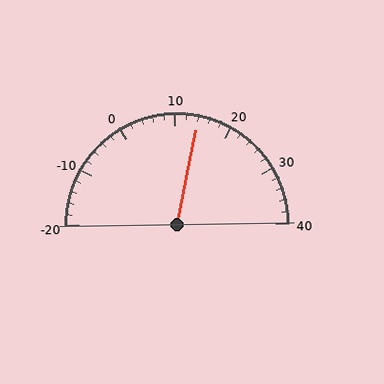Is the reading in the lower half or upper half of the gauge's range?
The reading is in the upper half of the range (-20 to 40).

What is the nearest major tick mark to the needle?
The nearest major tick mark is 10.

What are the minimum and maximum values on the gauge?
The gauge ranges from -20 to 40.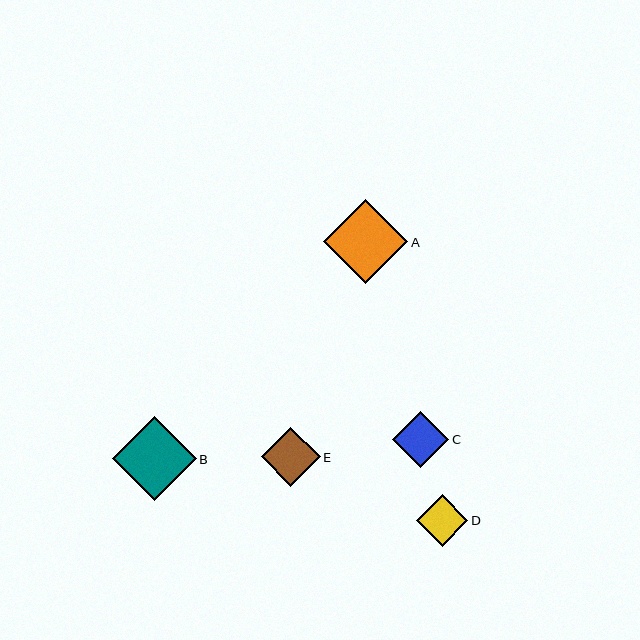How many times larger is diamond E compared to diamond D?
Diamond E is approximately 1.1 times the size of diamond D.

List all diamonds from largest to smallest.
From largest to smallest: A, B, E, C, D.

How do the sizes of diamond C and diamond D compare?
Diamond C and diamond D are approximately the same size.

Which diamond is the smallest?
Diamond D is the smallest with a size of approximately 52 pixels.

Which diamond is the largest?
Diamond A is the largest with a size of approximately 84 pixels.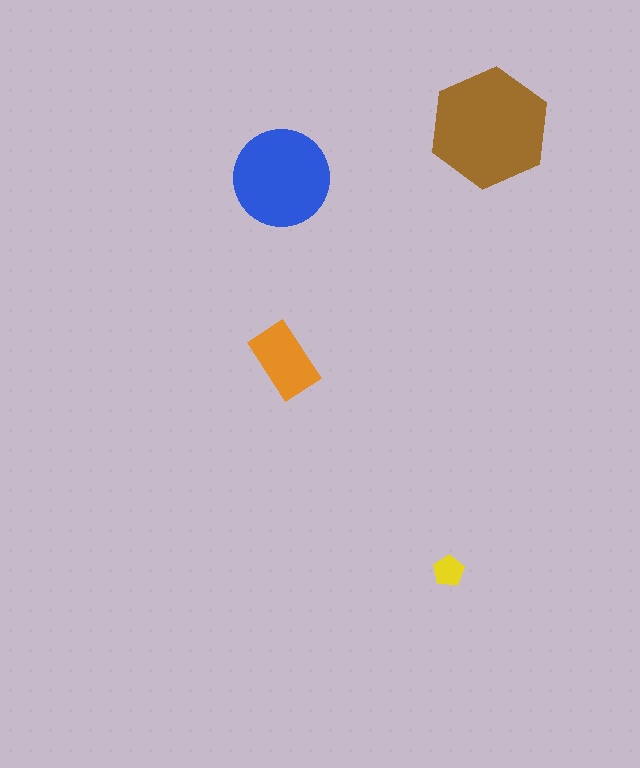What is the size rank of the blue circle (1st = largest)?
2nd.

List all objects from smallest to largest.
The yellow pentagon, the orange rectangle, the blue circle, the brown hexagon.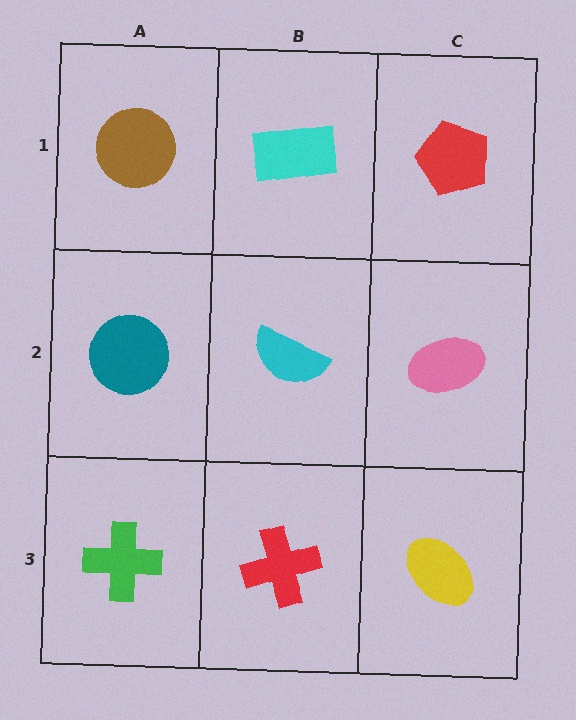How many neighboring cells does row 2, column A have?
3.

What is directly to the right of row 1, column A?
A cyan rectangle.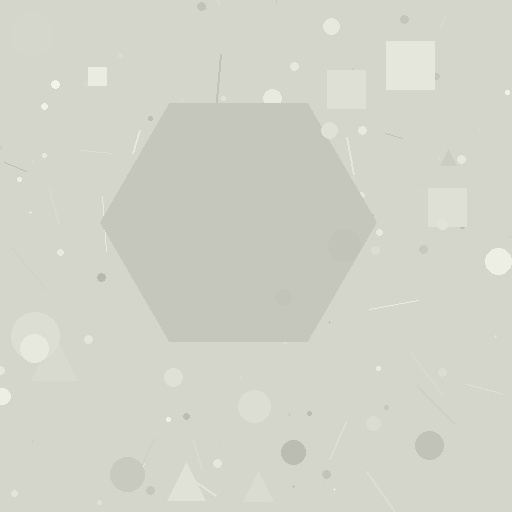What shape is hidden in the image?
A hexagon is hidden in the image.